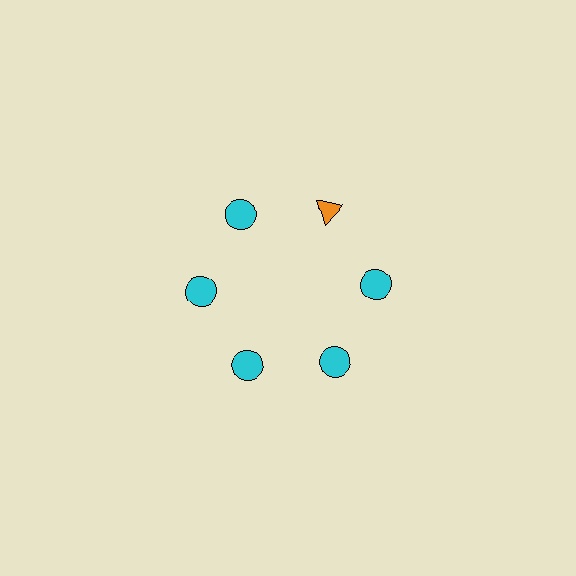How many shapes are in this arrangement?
There are 6 shapes arranged in a ring pattern.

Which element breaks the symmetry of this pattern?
The orange triangle at roughly the 1 o'clock position breaks the symmetry. All other shapes are cyan circles.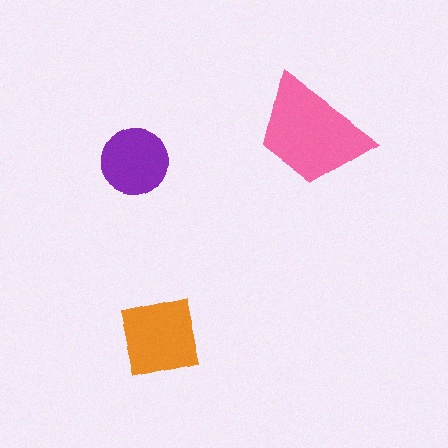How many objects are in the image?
There are 3 objects in the image.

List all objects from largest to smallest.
The pink trapezoid, the orange square, the purple circle.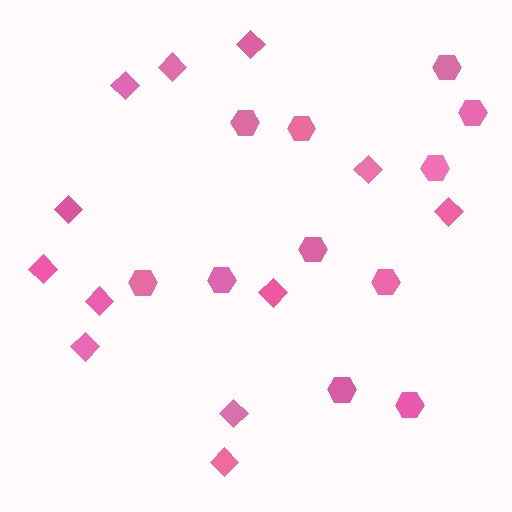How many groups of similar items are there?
There are 2 groups: one group of diamonds (12) and one group of hexagons (11).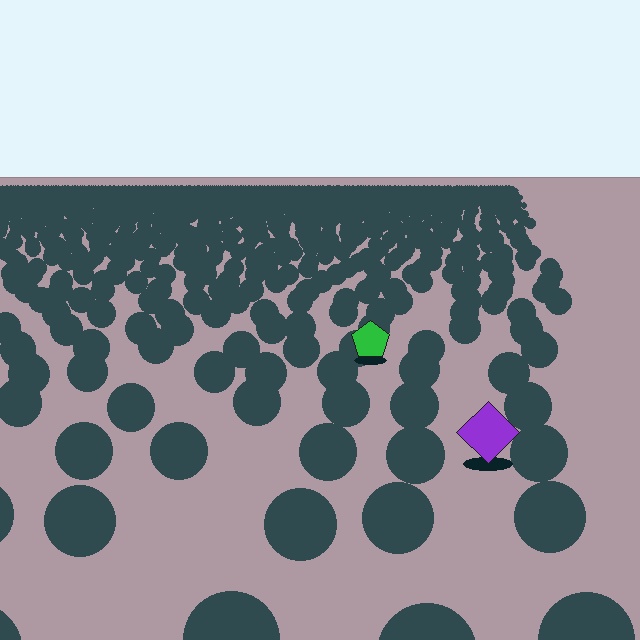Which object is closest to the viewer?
The purple diamond is closest. The texture marks near it are larger and more spread out.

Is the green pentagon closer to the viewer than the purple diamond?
No. The purple diamond is closer — you can tell from the texture gradient: the ground texture is coarser near it.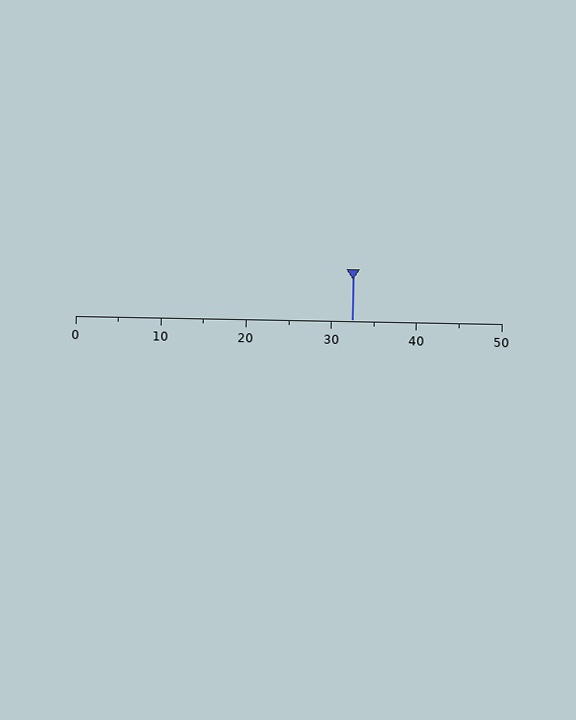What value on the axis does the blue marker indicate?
The marker indicates approximately 32.5.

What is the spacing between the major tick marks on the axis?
The major ticks are spaced 10 apart.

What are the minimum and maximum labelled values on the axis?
The axis runs from 0 to 50.